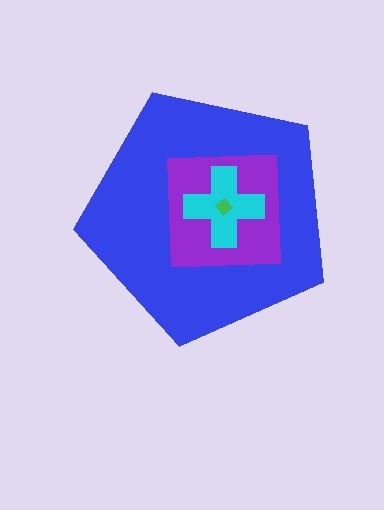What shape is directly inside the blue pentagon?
The purple square.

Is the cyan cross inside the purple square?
Yes.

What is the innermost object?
The green diamond.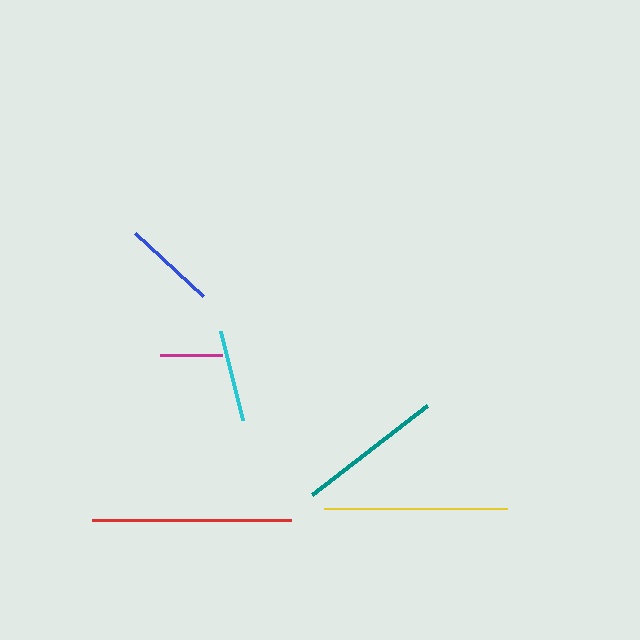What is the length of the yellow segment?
The yellow segment is approximately 183 pixels long.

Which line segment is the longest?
The red line is the longest at approximately 198 pixels.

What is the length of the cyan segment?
The cyan segment is approximately 91 pixels long.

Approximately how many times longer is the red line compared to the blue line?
The red line is approximately 2.2 times the length of the blue line.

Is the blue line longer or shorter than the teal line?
The teal line is longer than the blue line.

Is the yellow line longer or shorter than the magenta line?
The yellow line is longer than the magenta line.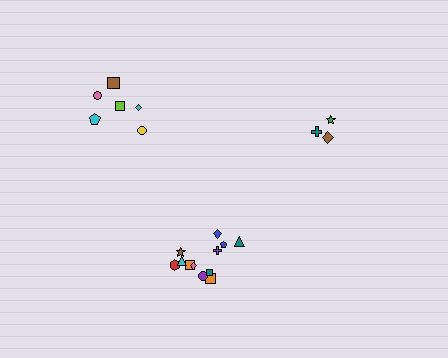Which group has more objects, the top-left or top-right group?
The top-left group.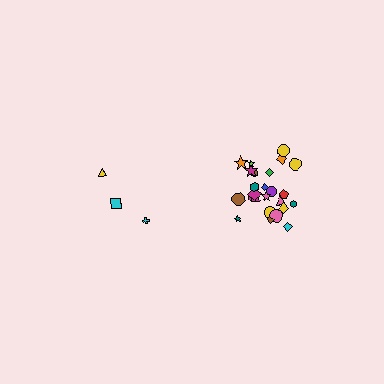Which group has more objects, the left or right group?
The right group.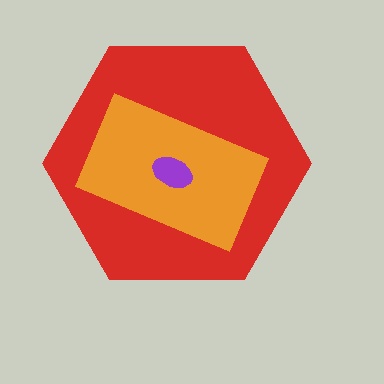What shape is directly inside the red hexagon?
The orange rectangle.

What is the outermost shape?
The red hexagon.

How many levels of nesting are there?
3.